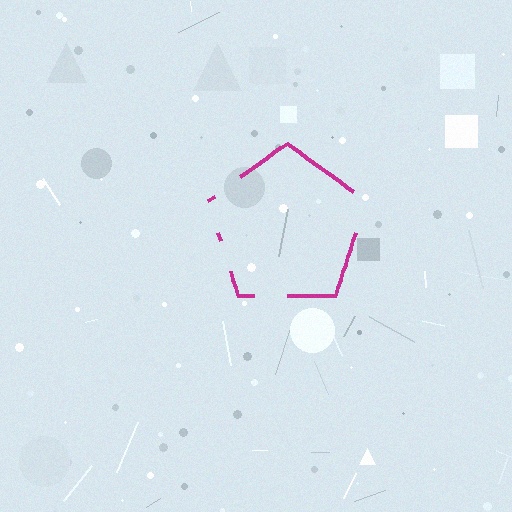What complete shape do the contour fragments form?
The contour fragments form a pentagon.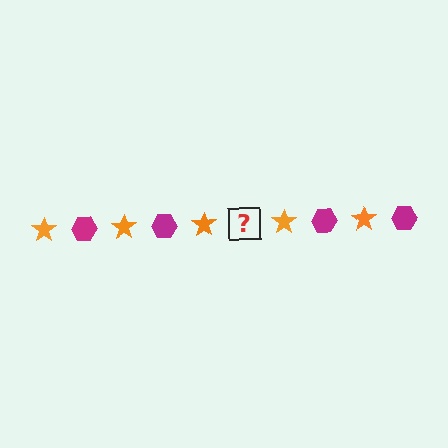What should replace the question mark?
The question mark should be replaced with a magenta hexagon.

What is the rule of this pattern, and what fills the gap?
The rule is that the pattern alternates between orange star and magenta hexagon. The gap should be filled with a magenta hexagon.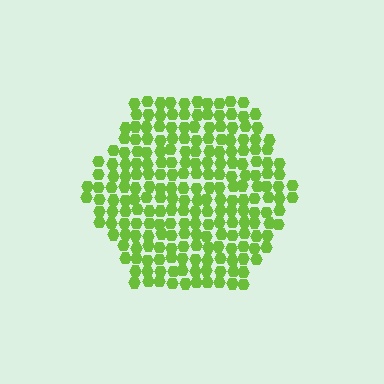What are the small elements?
The small elements are hexagons.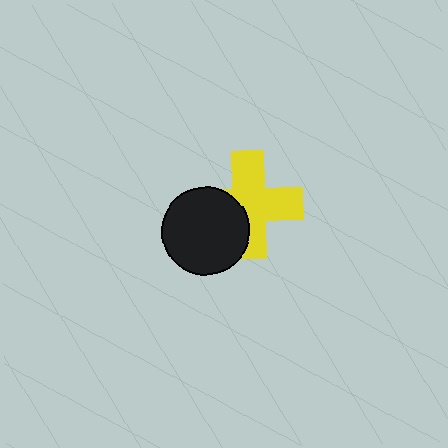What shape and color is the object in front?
The object in front is a black circle.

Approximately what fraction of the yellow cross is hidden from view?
Roughly 33% of the yellow cross is hidden behind the black circle.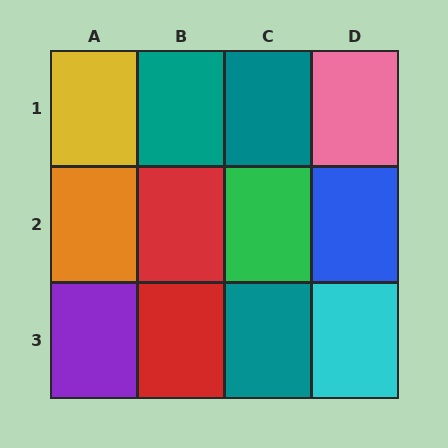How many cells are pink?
1 cell is pink.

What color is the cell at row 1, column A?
Yellow.